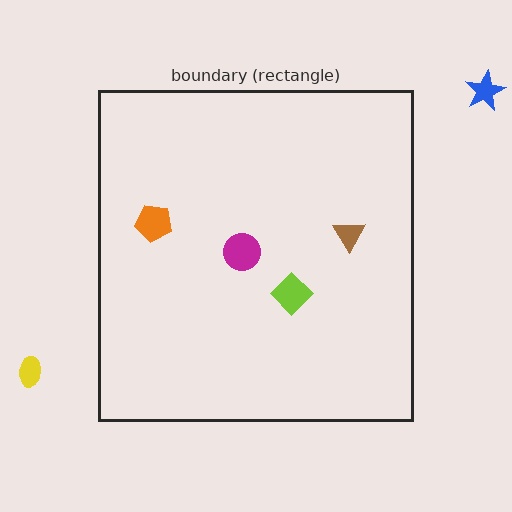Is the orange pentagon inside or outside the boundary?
Inside.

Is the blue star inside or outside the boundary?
Outside.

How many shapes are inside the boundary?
4 inside, 2 outside.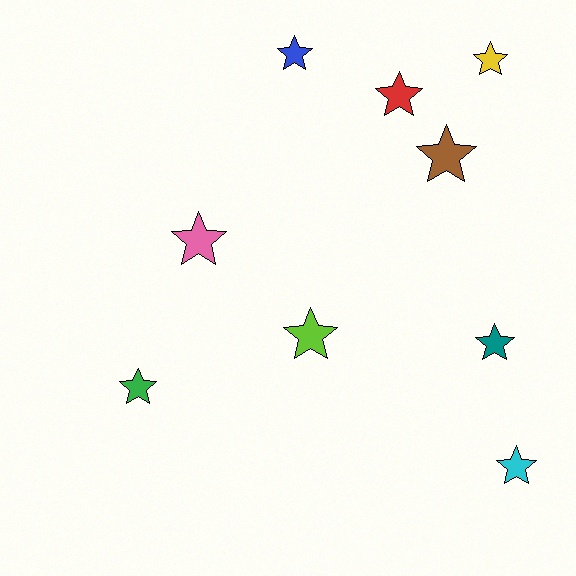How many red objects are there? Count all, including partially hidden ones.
There is 1 red object.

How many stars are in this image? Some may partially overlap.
There are 9 stars.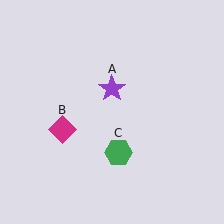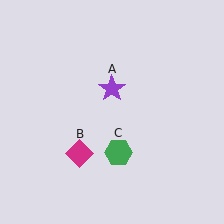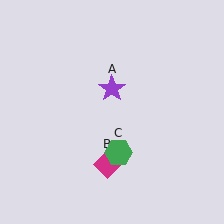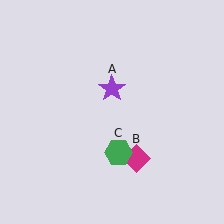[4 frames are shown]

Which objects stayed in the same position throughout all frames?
Purple star (object A) and green hexagon (object C) remained stationary.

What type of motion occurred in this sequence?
The magenta diamond (object B) rotated counterclockwise around the center of the scene.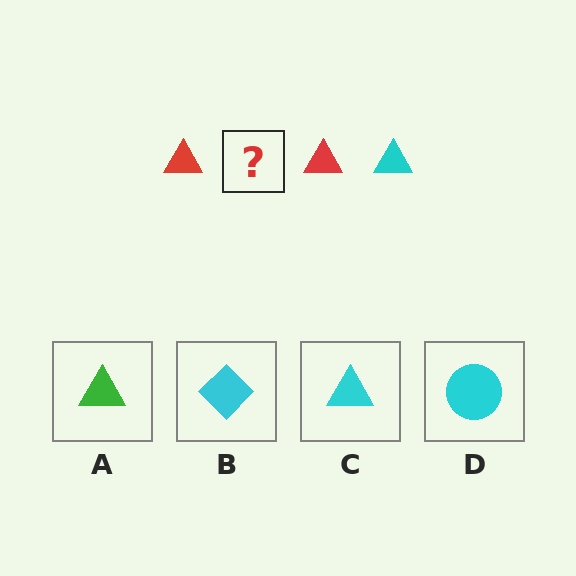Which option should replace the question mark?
Option C.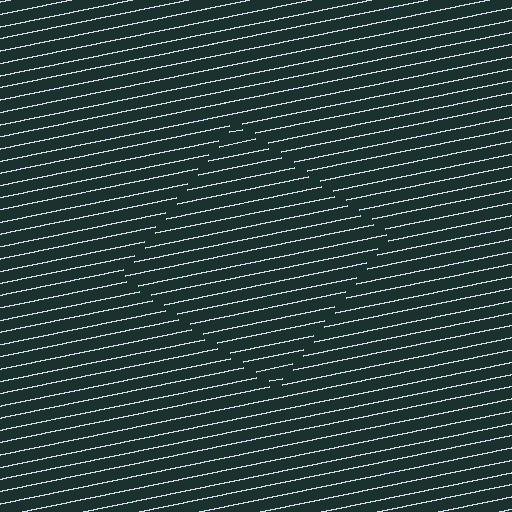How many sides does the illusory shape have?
4 sides — the line-ends trace a square.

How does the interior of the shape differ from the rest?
The interior of the shape contains the same grating, shifted by half a period — the contour is defined by the phase discontinuity where line-ends from the inner and outer gratings abut.